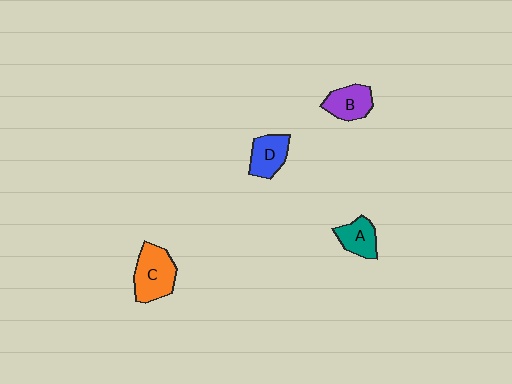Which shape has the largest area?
Shape C (orange).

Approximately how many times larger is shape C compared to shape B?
Approximately 1.4 times.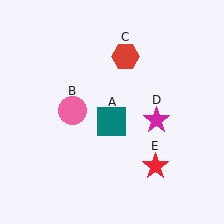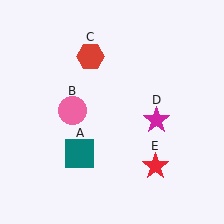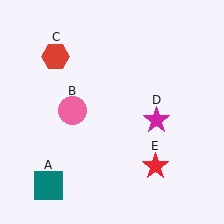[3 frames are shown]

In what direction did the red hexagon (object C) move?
The red hexagon (object C) moved left.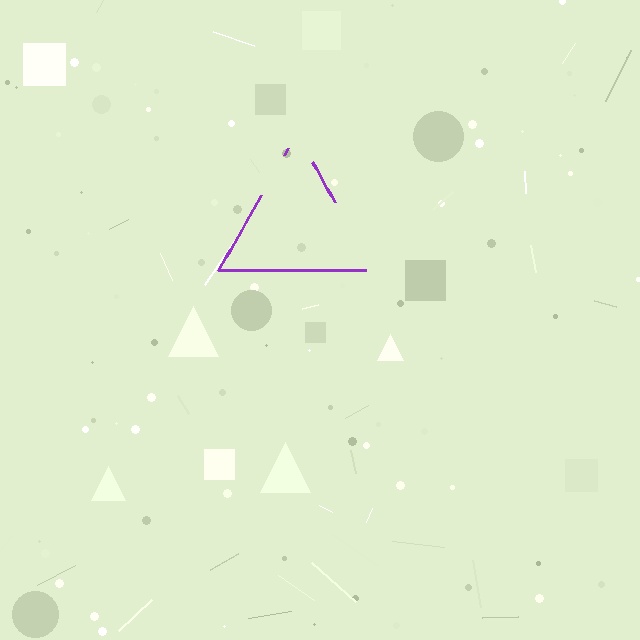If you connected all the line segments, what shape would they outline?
They would outline a triangle.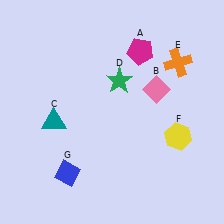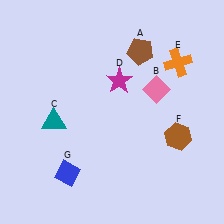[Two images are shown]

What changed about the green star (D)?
In Image 1, D is green. In Image 2, it changed to magenta.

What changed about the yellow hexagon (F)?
In Image 1, F is yellow. In Image 2, it changed to brown.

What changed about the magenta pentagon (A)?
In Image 1, A is magenta. In Image 2, it changed to brown.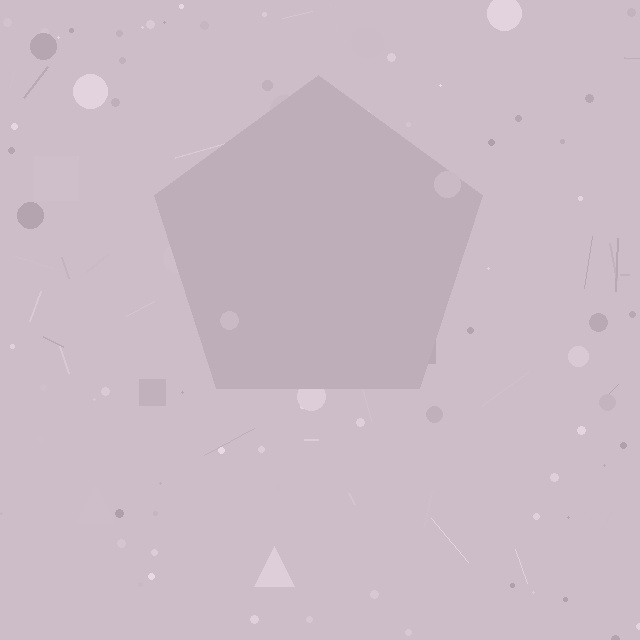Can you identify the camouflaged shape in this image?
The camouflaged shape is a pentagon.